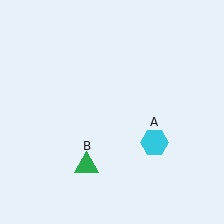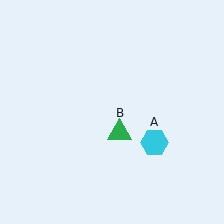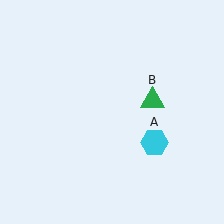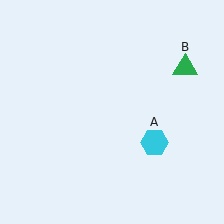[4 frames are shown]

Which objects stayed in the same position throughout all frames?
Cyan hexagon (object A) remained stationary.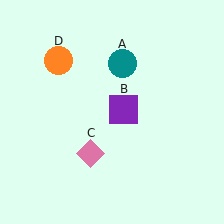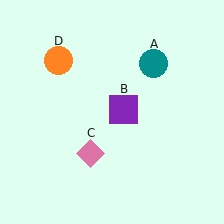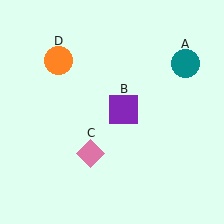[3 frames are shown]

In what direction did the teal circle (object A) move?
The teal circle (object A) moved right.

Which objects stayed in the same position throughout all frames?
Purple square (object B) and pink diamond (object C) and orange circle (object D) remained stationary.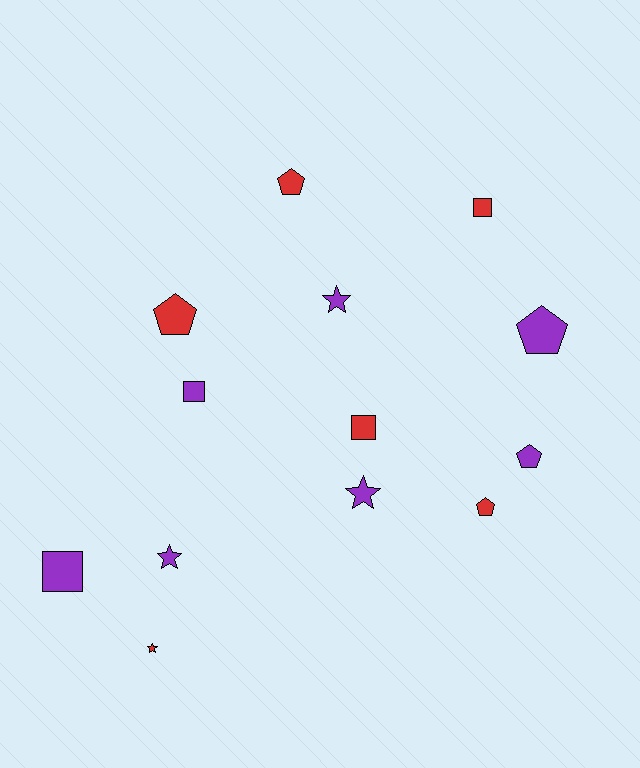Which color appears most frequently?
Purple, with 7 objects.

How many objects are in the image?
There are 13 objects.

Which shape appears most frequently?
Pentagon, with 5 objects.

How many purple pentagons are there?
There are 2 purple pentagons.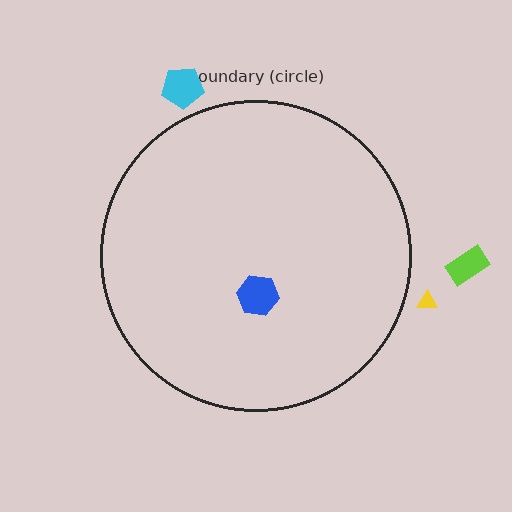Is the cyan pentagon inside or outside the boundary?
Outside.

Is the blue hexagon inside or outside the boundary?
Inside.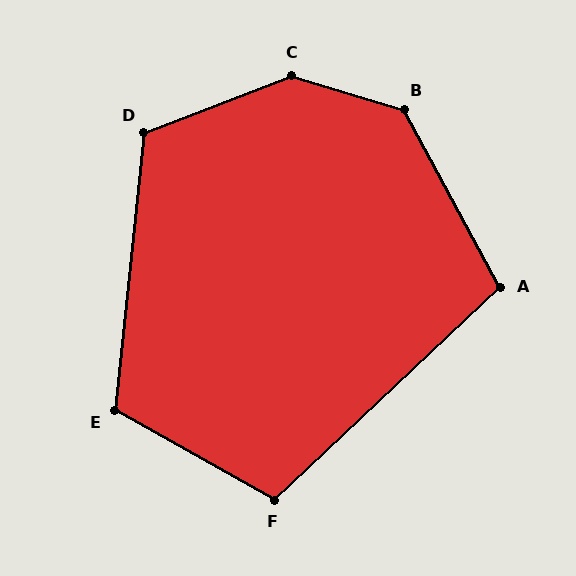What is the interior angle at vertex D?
Approximately 117 degrees (obtuse).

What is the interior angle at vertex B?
Approximately 136 degrees (obtuse).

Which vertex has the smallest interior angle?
A, at approximately 105 degrees.